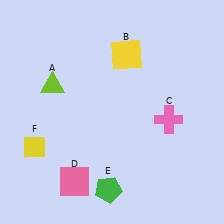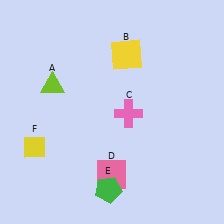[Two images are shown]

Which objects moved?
The objects that moved are: the pink cross (C), the pink square (D).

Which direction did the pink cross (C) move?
The pink cross (C) moved left.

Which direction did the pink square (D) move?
The pink square (D) moved right.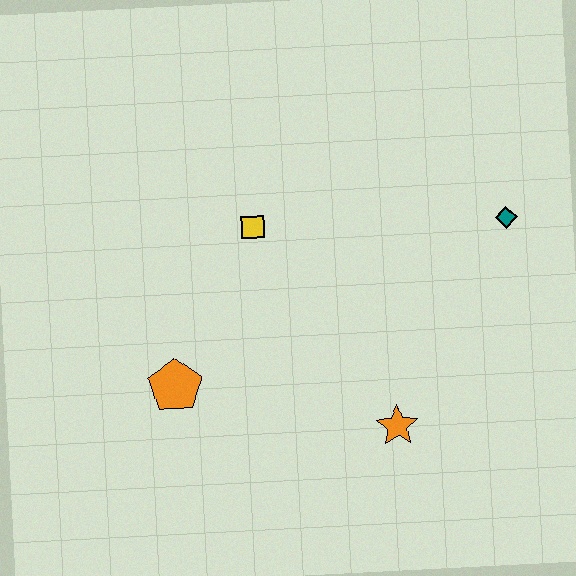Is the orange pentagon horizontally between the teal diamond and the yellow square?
No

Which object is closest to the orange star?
The orange pentagon is closest to the orange star.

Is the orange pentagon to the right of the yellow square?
No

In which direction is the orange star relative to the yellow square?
The orange star is below the yellow square.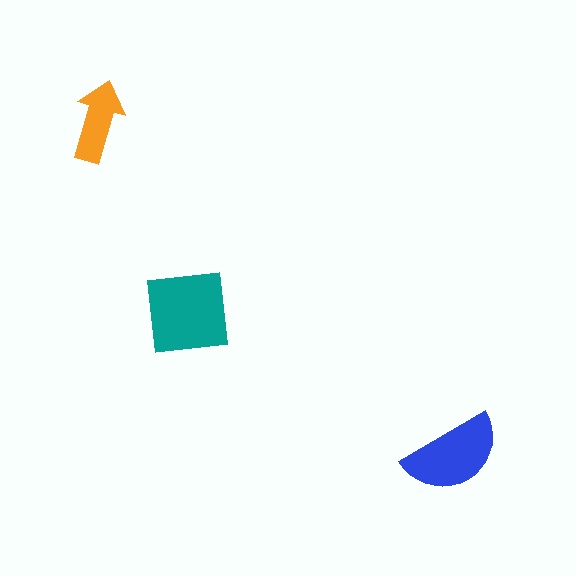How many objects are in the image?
There are 3 objects in the image.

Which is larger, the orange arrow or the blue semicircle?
The blue semicircle.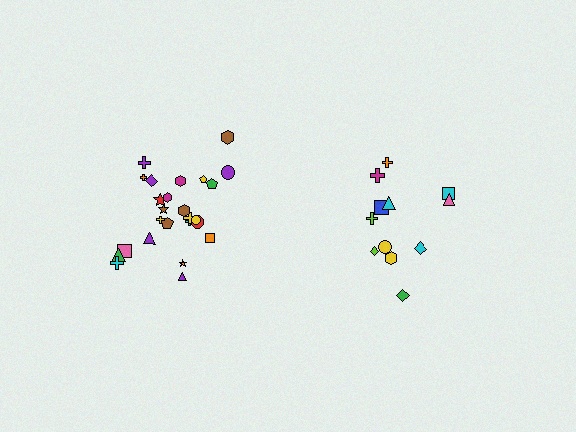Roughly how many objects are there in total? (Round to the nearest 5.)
Roughly 35 objects in total.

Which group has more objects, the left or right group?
The left group.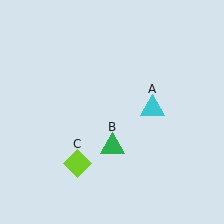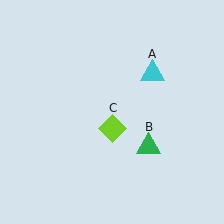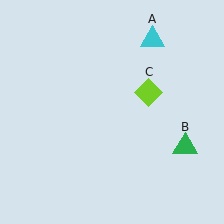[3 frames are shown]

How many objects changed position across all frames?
3 objects changed position: cyan triangle (object A), green triangle (object B), lime diamond (object C).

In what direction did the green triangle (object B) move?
The green triangle (object B) moved right.